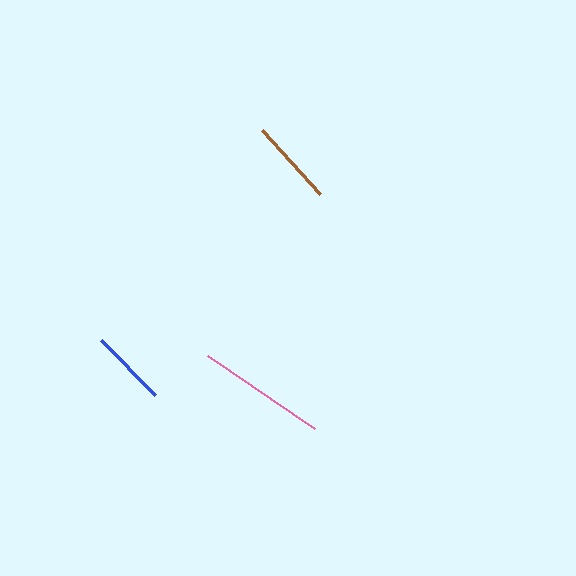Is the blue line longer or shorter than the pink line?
The pink line is longer than the blue line.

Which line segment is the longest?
The pink line is the longest at approximately 129 pixels.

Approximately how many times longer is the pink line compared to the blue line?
The pink line is approximately 1.7 times the length of the blue line.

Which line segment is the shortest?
The blue line is the shortest at approximately 77 pixels.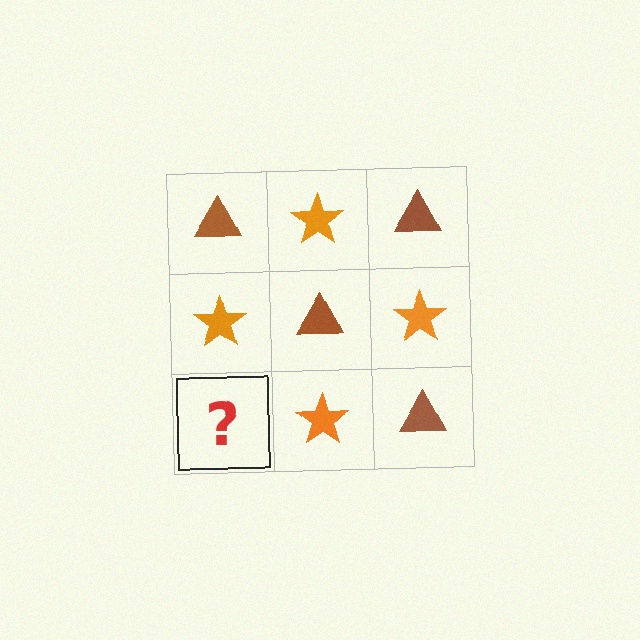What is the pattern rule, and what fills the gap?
The rule is that it alternates brown triangle and orange star in a checkerboard pattern. The gap should be filled with a brown triangle.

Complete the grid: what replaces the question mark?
The question mark should be replaced with a brown triangle.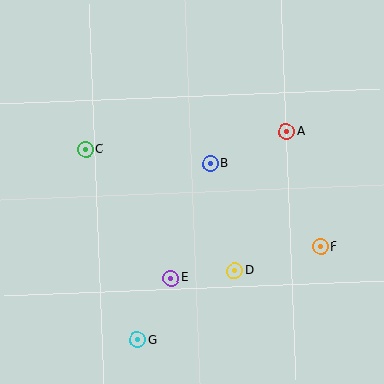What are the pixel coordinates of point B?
Point B is at (210, 164).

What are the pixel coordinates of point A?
Point A is at (286, 132).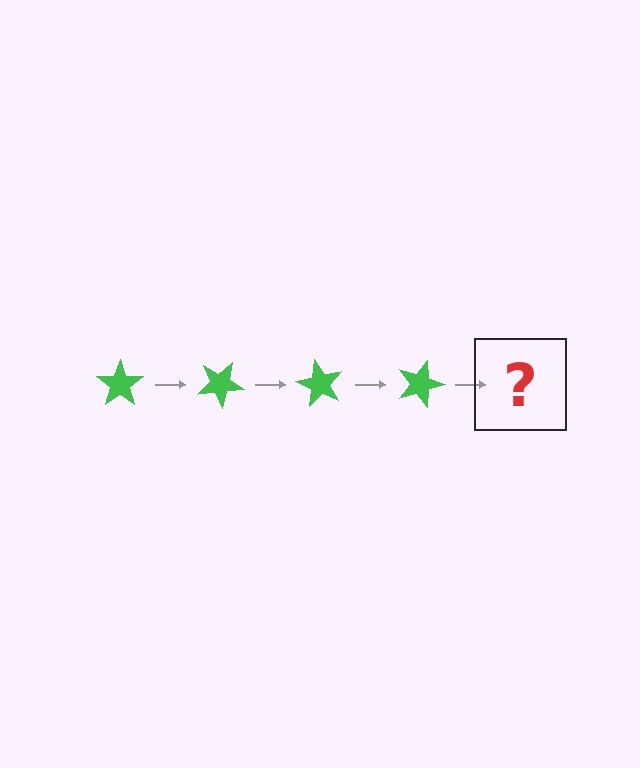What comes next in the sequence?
The next element should be a green star rotated 120 degrees.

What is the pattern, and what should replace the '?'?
The pattern is that the star rotates 30 degrees each step. The '?' should be a green star rotated 120 degrees.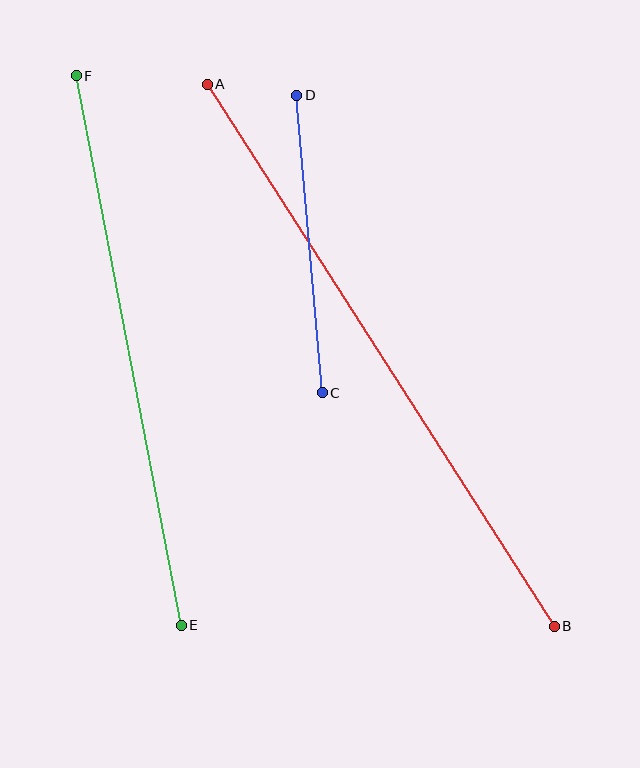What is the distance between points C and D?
The distance is approximately 299 pixels.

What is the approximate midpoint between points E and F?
The midpoint is at approximately (129, 351) pixels.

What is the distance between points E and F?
The distance is approximately 559 pixels.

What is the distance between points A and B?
The distance is approximately 644 pixels.